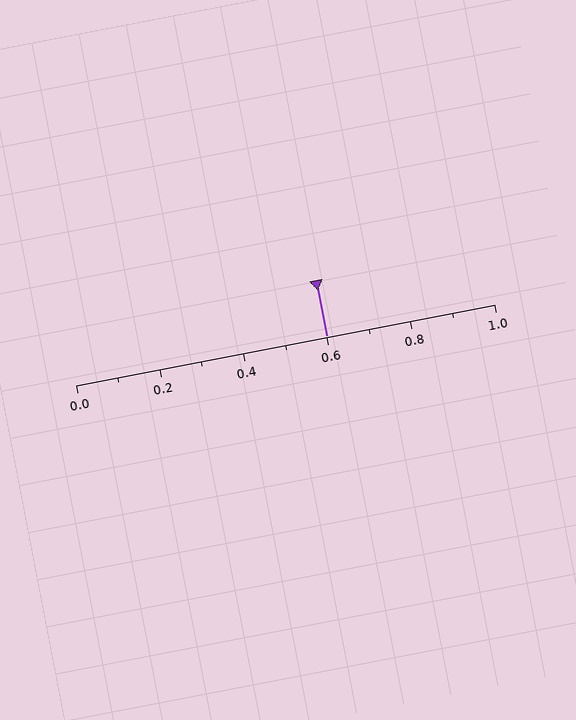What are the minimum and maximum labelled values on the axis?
The axis runs from 0.0 to 1.0.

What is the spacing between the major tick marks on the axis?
The major ticks are spaced 0.2 apart.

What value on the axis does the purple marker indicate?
The marker indicates approximately 0.6.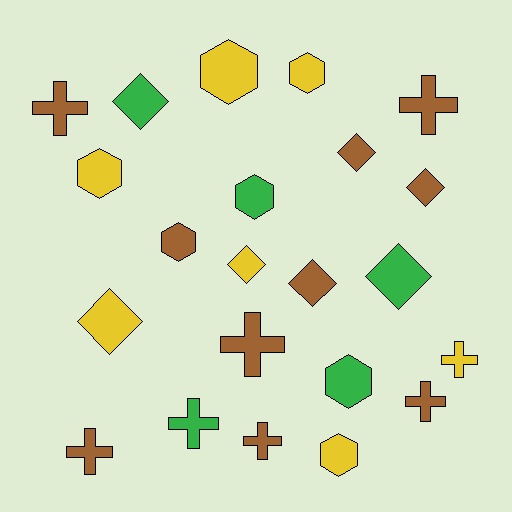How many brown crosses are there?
There are 6 brown crosses.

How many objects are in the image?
There are 22 objects.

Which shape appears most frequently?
Cross, with 8 objects.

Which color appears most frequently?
Brown, with 10 objects.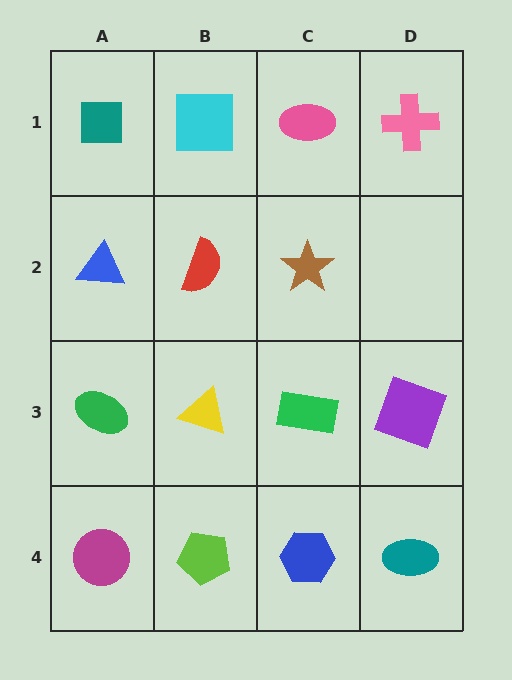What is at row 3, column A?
A green ellipse.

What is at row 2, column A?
A blue triangle.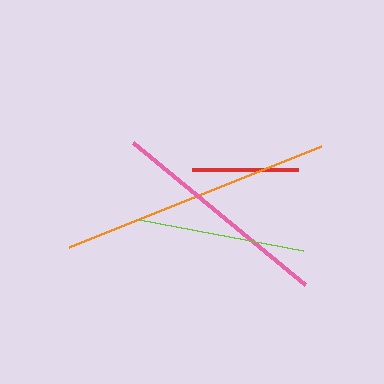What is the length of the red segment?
The red segment is approximately 105 pixels long.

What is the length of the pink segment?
The pink segment is approximately 223 pixels long.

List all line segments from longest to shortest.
From longest to shortest: orange, pink, lime, red.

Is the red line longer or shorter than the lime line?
The lime line is longer than the red line.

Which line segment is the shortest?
The red line is the shortest at approximately 105 pixels.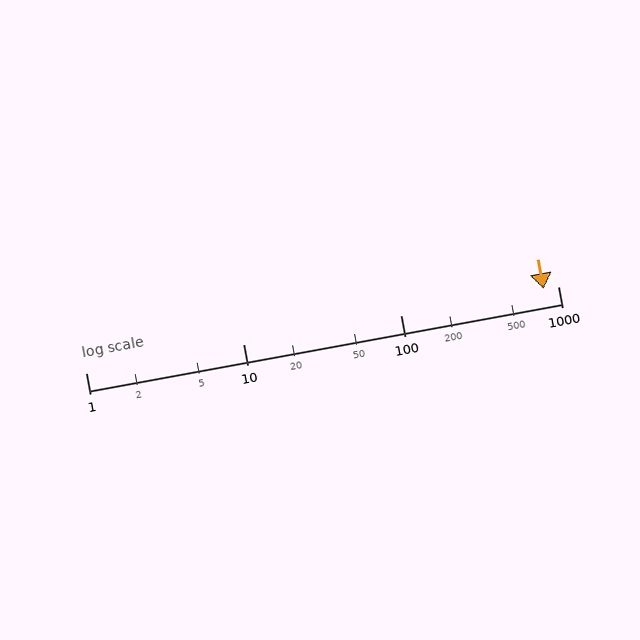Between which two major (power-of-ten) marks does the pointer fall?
The pointer is between 100 and 1000.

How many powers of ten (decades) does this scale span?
The scale spans 3 decades, from 1 to 1000.